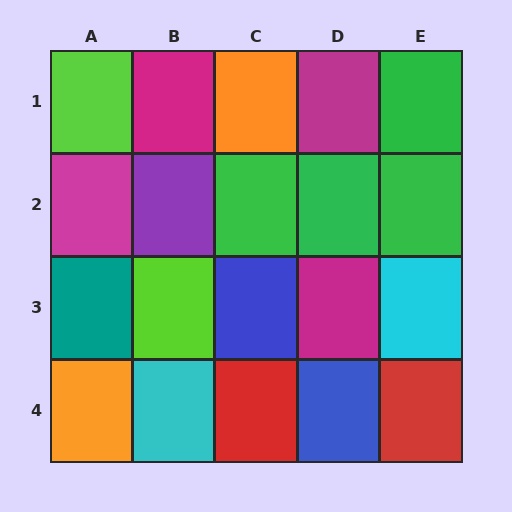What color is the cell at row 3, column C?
Blue.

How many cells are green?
4 cells are green.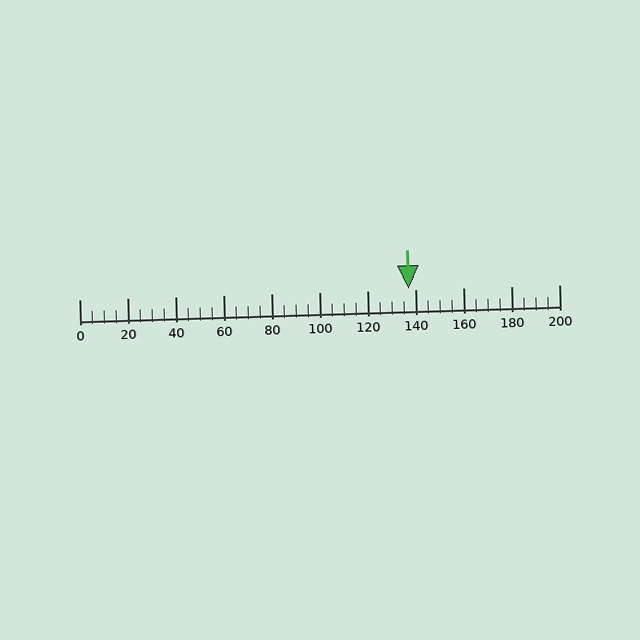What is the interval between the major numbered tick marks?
The major tick marks are spaced 20 units apart.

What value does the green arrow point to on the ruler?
The green arrow points to approximately 137.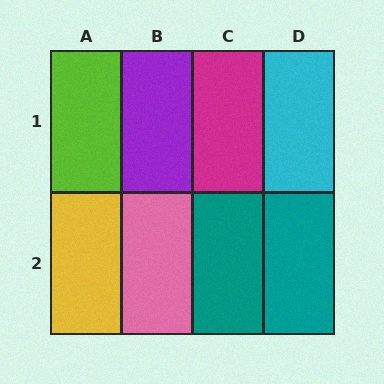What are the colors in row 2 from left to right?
Yellow, pink, teal, teal.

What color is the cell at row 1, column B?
Purple.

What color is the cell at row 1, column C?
Magenta.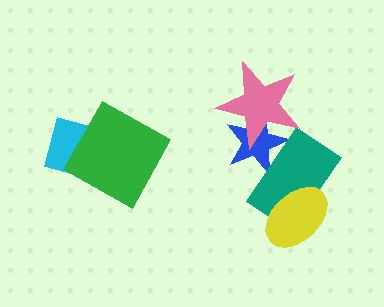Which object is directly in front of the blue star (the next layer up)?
The teal rectangle is directly in front of the blue star.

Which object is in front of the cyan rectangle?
The green square is in front of the cyan rectangle.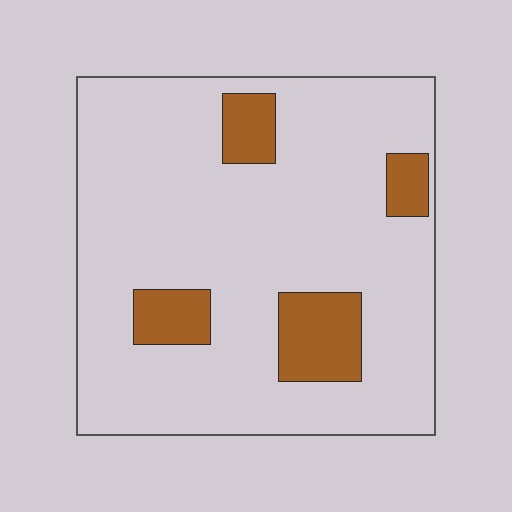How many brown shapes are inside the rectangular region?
4.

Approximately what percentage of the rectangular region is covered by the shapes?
Approximately 15%.